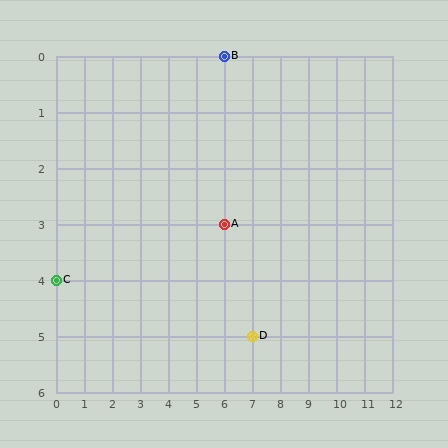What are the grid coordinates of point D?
Point D is at grid coordinates (7, 5).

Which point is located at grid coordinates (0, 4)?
Point C is at (0, 4).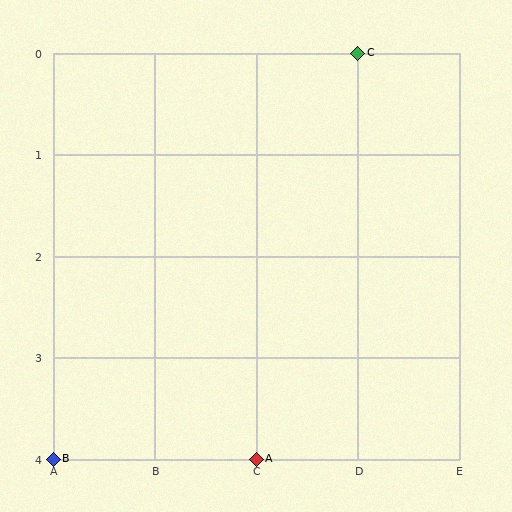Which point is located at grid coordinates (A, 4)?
Point B is at (A, 4).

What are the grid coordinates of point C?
Point C is at grid coordinates (D, 0).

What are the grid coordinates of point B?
Point B is at grid coordinates (A, 4).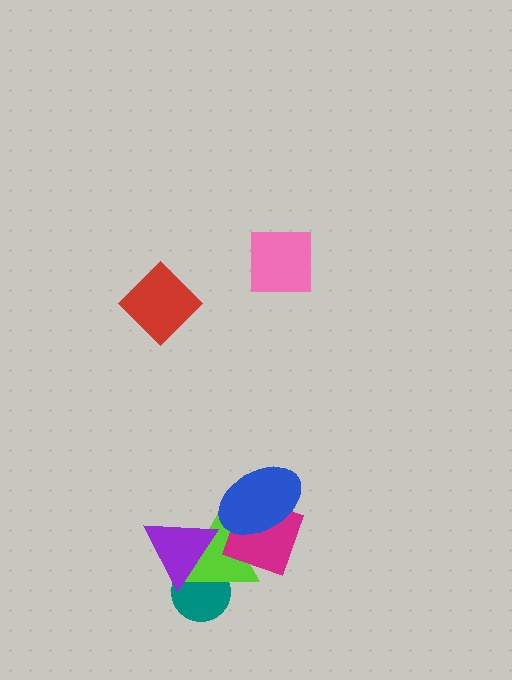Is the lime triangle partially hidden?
Yes, it is partially covered by another shape.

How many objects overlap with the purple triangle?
2 objects overlap with the purple triangle.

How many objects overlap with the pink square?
0 objects overlap with the pink square.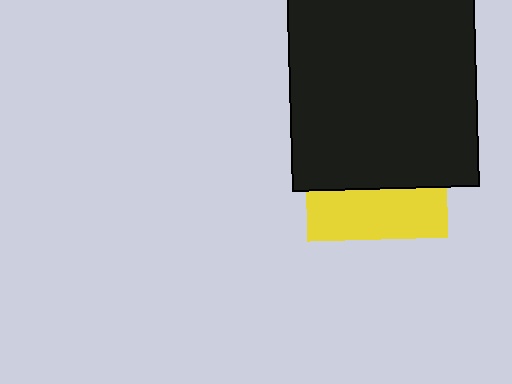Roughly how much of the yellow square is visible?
A small part of it is visible (roughly 35%).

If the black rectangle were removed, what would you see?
You would see the complete yellow square.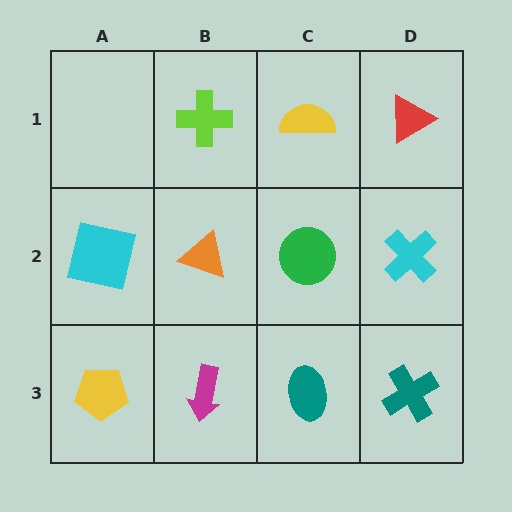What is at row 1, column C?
A yellow semicircle.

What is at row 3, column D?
A teal cross.